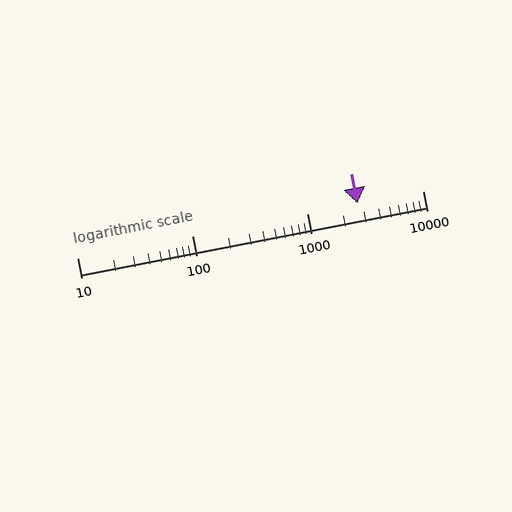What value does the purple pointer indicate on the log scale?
The pointer indicates approximately 2700.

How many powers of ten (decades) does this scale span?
The scale spans 3 decades, from 10 to 10000.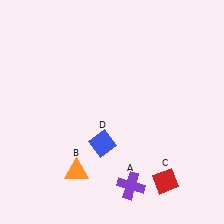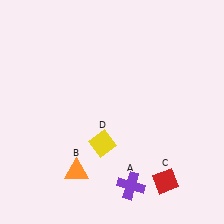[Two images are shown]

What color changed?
The diamond (D) changed from blue in Image 1 to yellow in Image 2.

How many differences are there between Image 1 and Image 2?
There is 1 difference between the two images.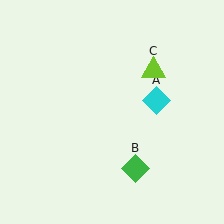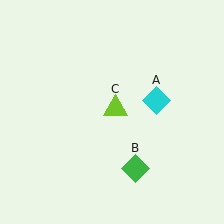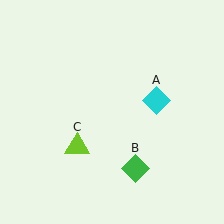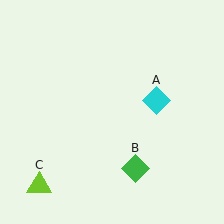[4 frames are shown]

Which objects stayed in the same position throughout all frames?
Cyan diamond (object A) and green diamond (object B) remained stationary.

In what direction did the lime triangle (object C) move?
The lime triangle (object C) moved down and to the left.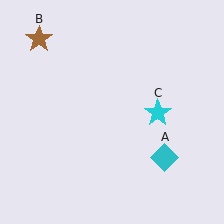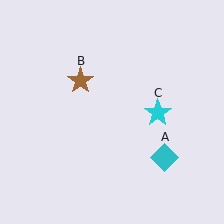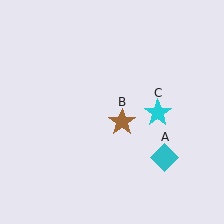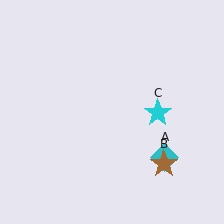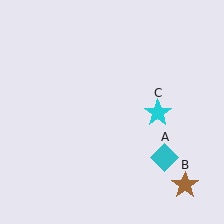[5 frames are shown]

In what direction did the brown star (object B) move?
The brown star (object B) moved down and to the right.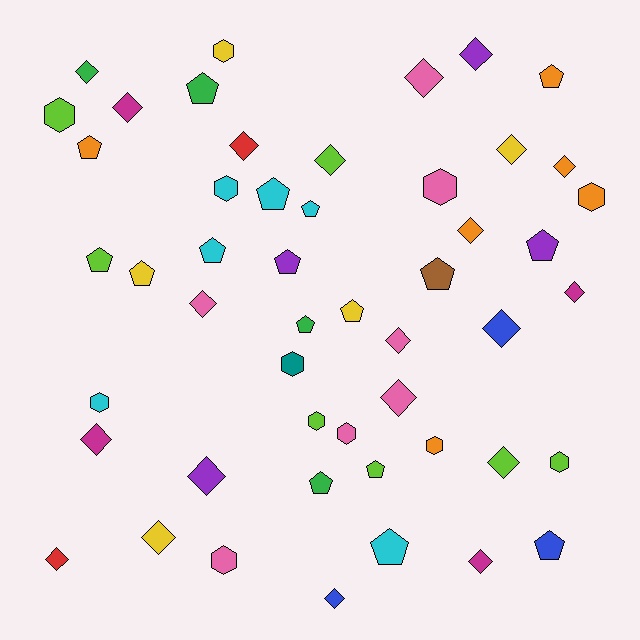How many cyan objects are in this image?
There are 6 cyan objects.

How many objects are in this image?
There are 50 objects.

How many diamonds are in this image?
There are 21 diamonds.